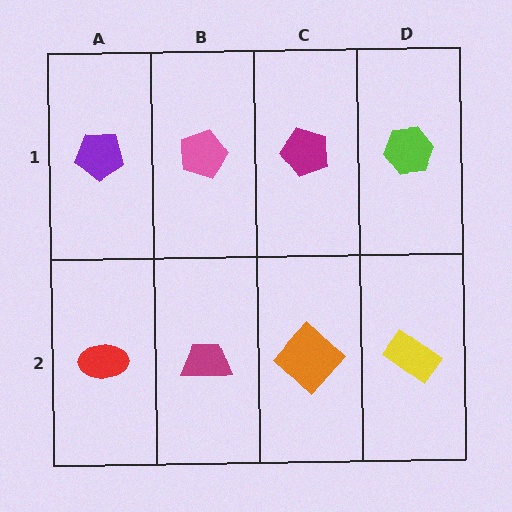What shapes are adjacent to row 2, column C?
A magenta pentagon (row 1, column C), a magenta trapezoid (row 2, column B), a yellow rectangle (row 2, column D).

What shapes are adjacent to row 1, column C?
An orange diamond (row 2, column C), a pink pentagon (row 1, column B), a lime hexagon (row 1, column D).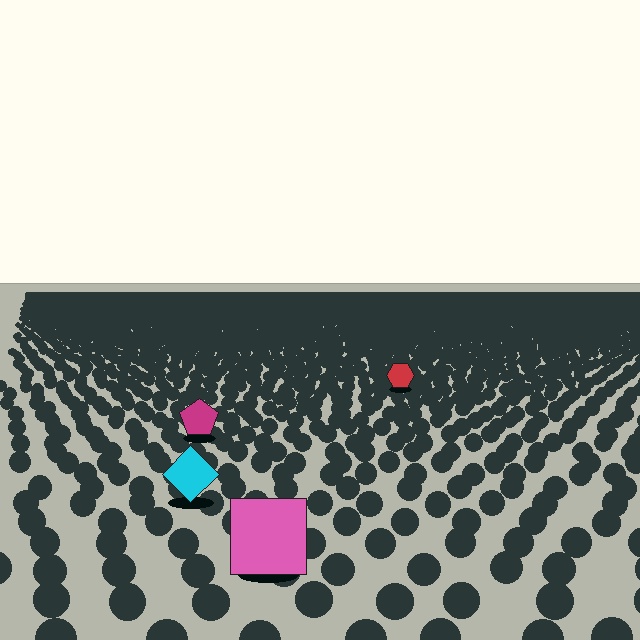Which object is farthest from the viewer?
The red hexagon is farthest from the viewer. It appears smaller and the ground texture around it is denser.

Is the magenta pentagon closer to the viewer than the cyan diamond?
No. The cyan diamond is closer — you can tell from the texture gradient: the ground texture is coarser near it.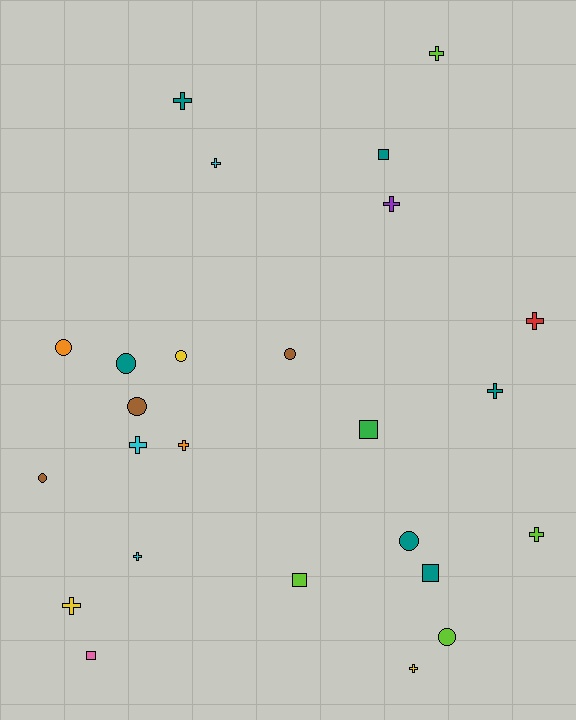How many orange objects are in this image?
There are 2 orange objects.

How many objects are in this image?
There are 25 objects.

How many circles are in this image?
There are 8 circles.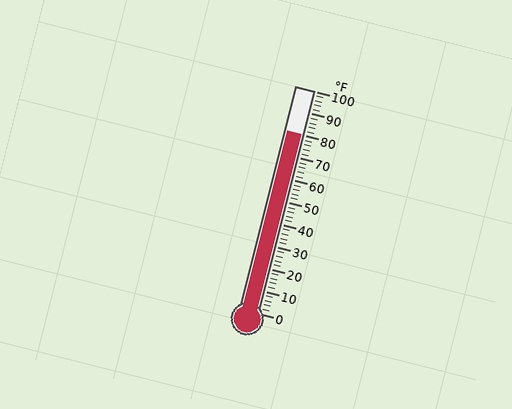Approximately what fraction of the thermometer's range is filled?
The thermometer is filled to approximately 80% of its range.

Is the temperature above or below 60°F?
The temperature is above 60°F.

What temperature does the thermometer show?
The thermometer shows approximately 80°F.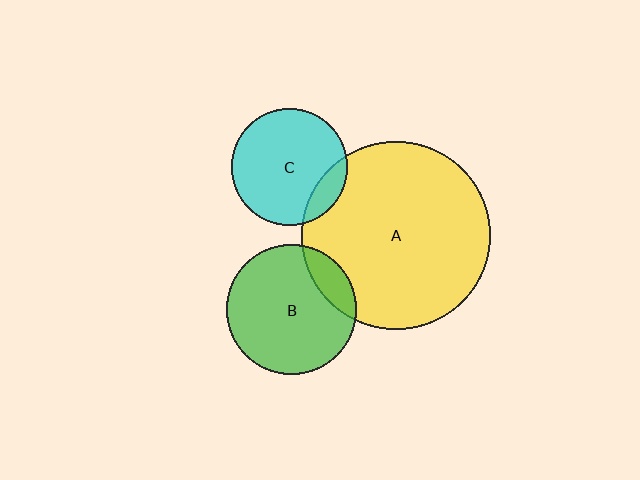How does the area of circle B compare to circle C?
Approximately 1.3 times.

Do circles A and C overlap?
Yes.